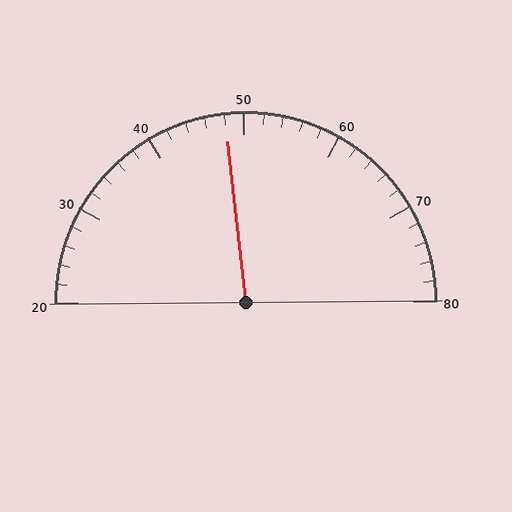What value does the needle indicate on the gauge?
The needle indicates approximately 48.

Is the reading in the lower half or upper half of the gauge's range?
The reading is in the lower half of the range (20 to 80).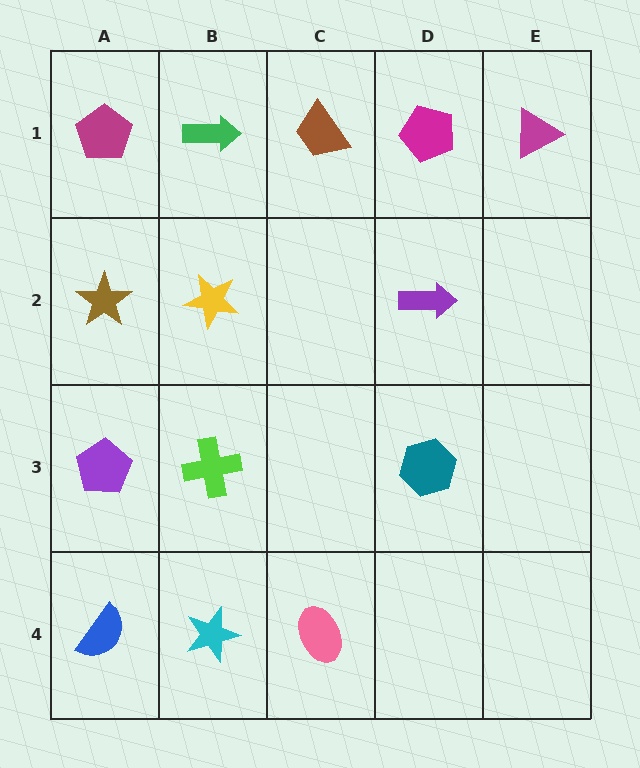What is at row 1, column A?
A magenta pentagon.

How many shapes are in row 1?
5 shapes.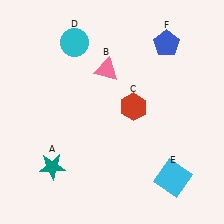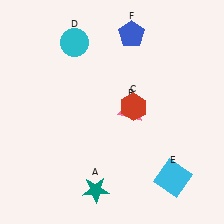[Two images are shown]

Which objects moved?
The objects that moved are: the teal star (A), the pink triangle (B), the blue pentagon (F).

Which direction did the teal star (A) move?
The teal star (A) moved right.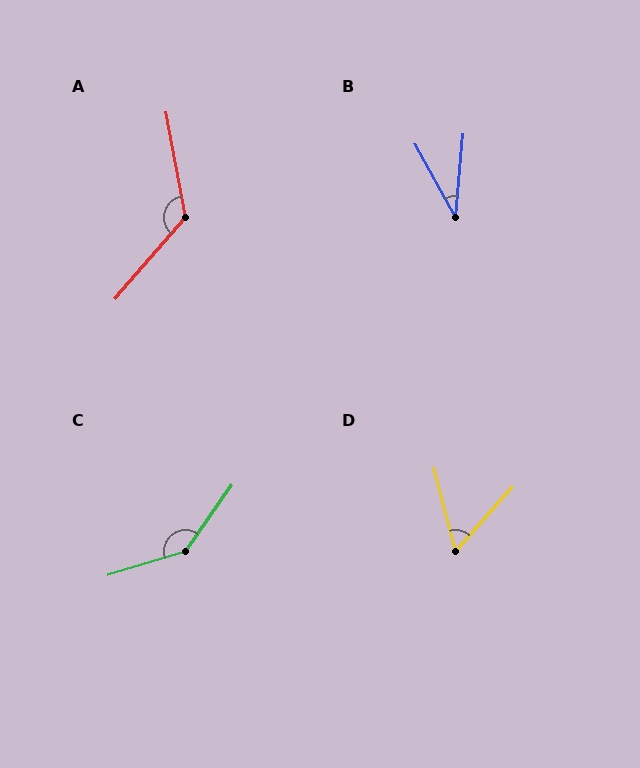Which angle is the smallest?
B, at approximately 34 degrees.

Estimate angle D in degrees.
Approximately 56 degrees.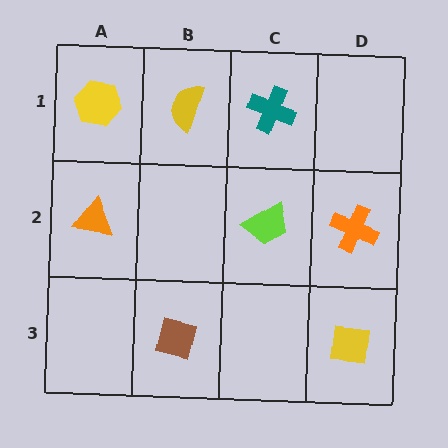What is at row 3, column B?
A brown square.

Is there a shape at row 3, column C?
No, that cell is empty.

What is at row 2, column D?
An orange cross.